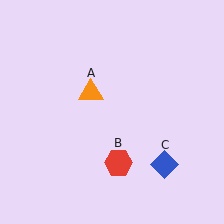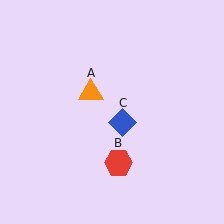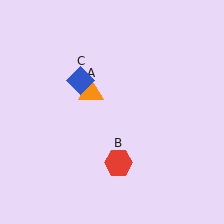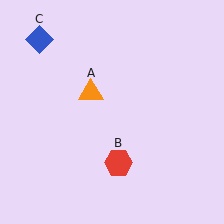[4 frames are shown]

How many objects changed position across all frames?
1 object changed position: blue diamond (object C).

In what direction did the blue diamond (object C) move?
The blue diamond (object C) moved up and to the left.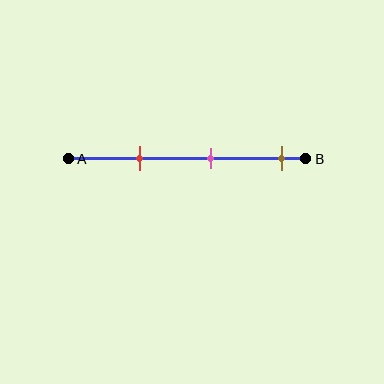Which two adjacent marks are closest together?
The red and pink marks are the closest adjacent pair.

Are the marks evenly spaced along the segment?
Yes, the marks are approximately evenly spaced.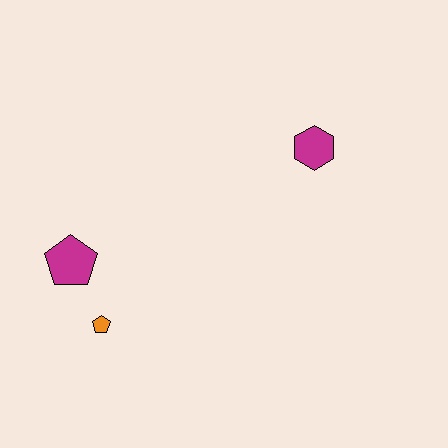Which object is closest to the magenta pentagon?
The orange pentagon is closest to the magenta pentagon.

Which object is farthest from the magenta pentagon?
The magenta hexagon is farthest from the magenta pentagon.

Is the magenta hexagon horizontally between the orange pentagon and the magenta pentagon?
No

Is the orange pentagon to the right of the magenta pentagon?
Yes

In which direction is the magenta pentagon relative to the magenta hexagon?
The magenta pentagon is to the left of the magenta hexagon.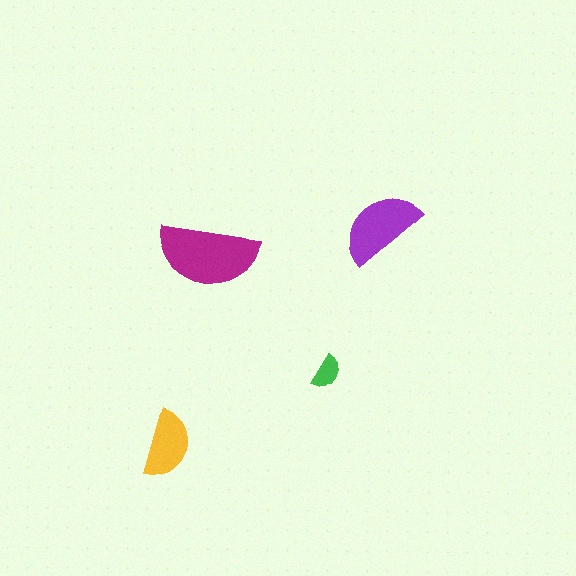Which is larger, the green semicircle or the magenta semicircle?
The magenta one.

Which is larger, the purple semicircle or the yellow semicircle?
The purple one.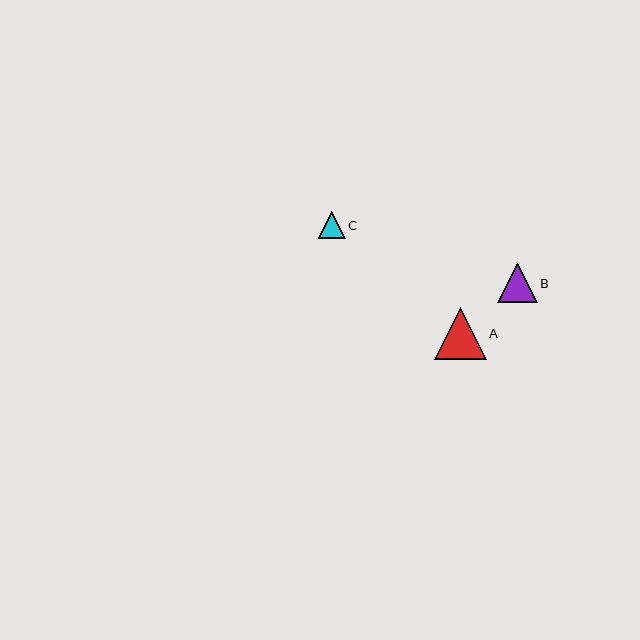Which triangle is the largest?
Triangle A is the largest with a size of approximately 52 pixels.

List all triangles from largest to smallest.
From largest to smallest: A, B, C.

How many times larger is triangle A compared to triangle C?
Triangle A is approximately 1.9 times the size of triangle C.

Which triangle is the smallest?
Triangle C is the smallest with a size of approximately 27 pixels.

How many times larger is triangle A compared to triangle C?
Triangle A is approximately 1.9 times the size of triangle C.